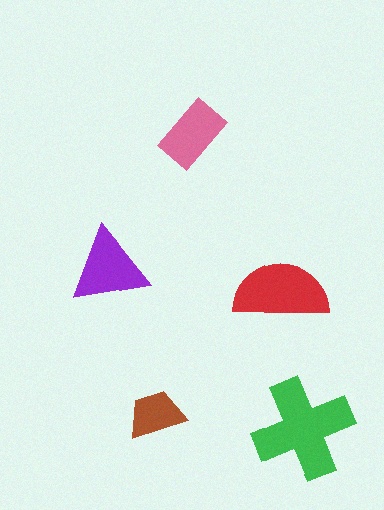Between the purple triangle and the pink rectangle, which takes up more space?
The purple triangle.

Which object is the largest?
The green cross.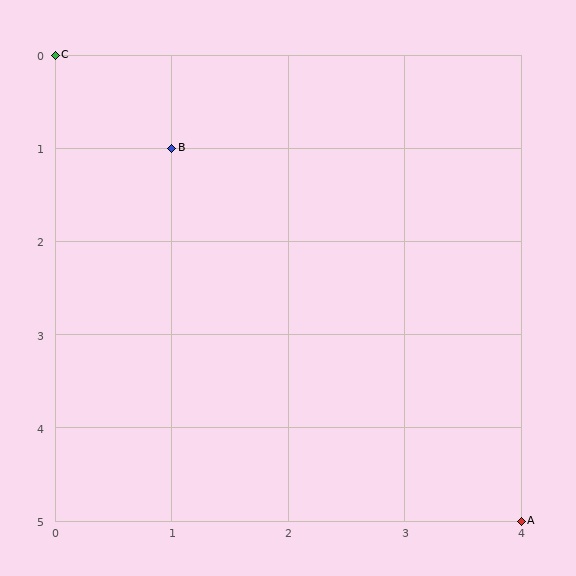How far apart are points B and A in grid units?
Points B and A are 3 columns and 4 rows apart (about 5.0 grid units diagonally).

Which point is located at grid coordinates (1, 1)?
Point B is at (1, 1).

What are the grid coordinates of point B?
Point B is at grid coordinates (1, 1).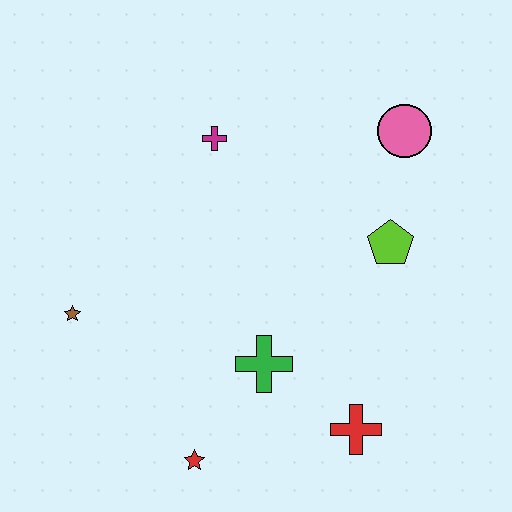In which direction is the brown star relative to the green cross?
The brown star is to the left of the green cross.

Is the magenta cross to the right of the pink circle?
No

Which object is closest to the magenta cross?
The pink circle is closest to the magenta cross.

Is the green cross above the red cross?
Yes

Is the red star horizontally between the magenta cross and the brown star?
Yes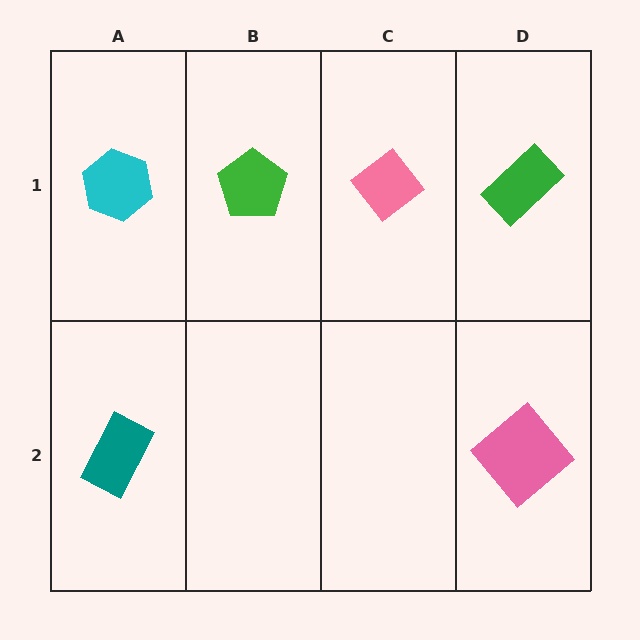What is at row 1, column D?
A green rectangle.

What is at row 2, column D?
A pink diamond.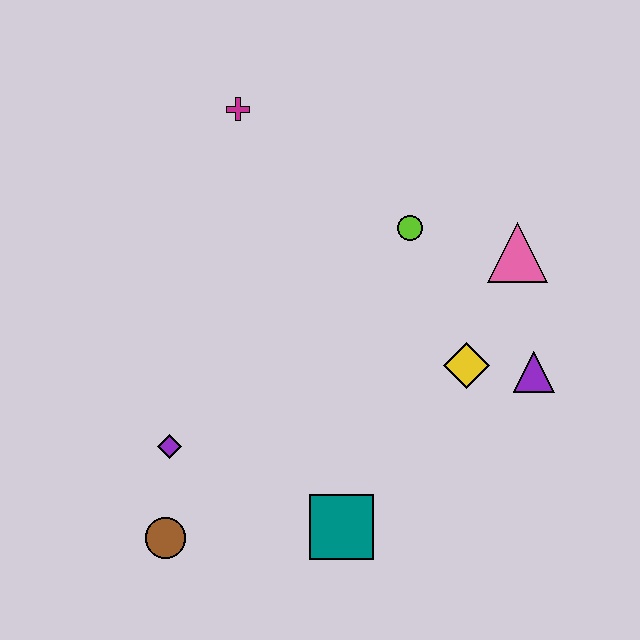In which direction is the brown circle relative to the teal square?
The brown circle is to the left of the teal square.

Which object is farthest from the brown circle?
The pink triangle is farthest from the brown circle.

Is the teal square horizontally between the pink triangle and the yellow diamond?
No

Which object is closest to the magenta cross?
The lime circle is closest to the magenta cross.